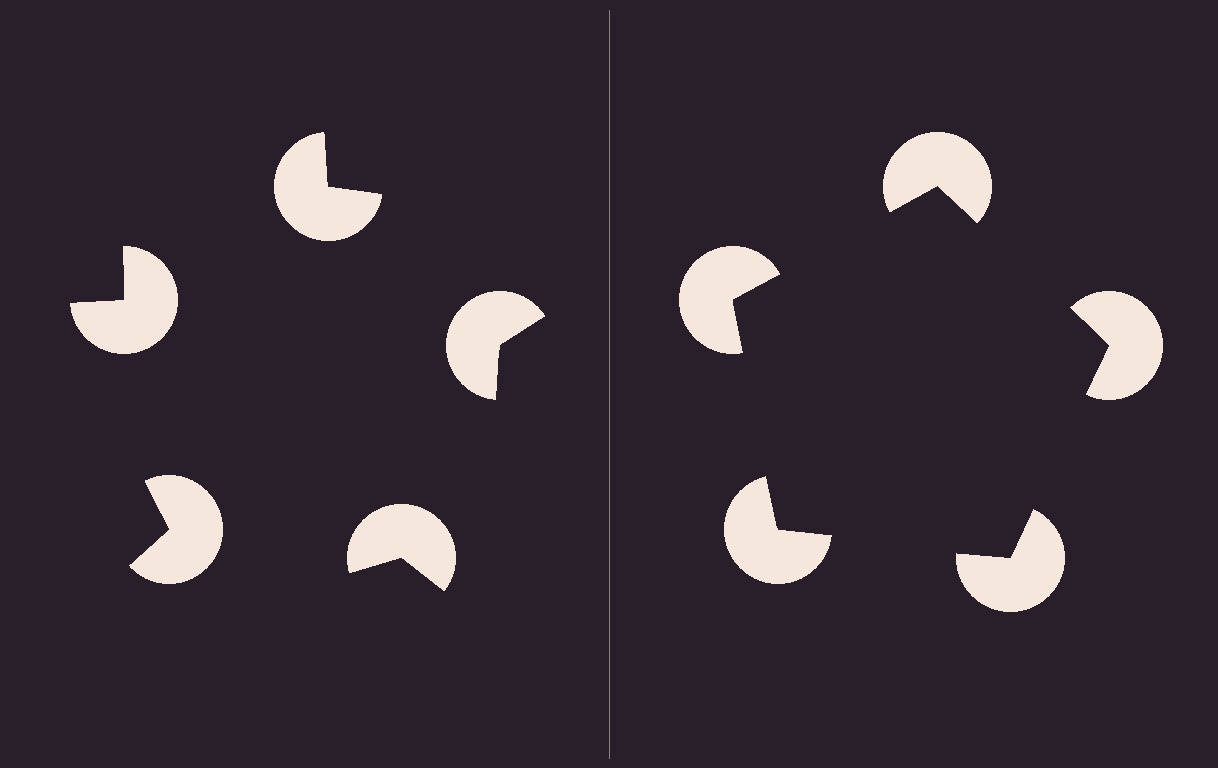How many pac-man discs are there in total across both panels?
10 — 5 on each side.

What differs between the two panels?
The pac-man discs are positioned identically on both sides; only the wedge orientations differ. On the right they align to a pentagon; on the left they are misaligned.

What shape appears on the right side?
An illusory pentagon.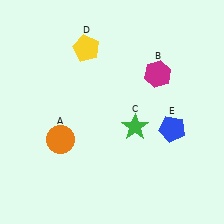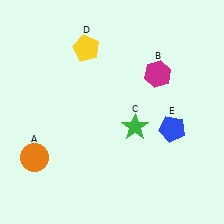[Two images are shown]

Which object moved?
The orange circle (A) moved left.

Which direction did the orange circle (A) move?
The orange circle (A) moved left.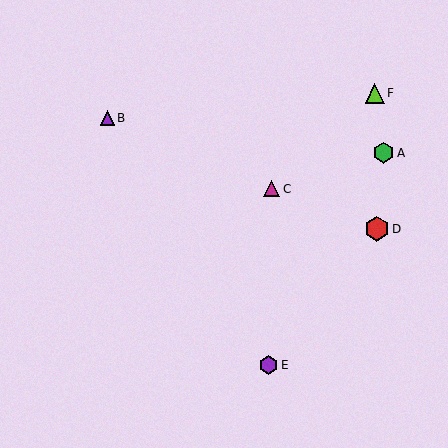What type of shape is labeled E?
Shape E is a purple hexagon.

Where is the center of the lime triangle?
The center of the lime triangle is at (375, 93).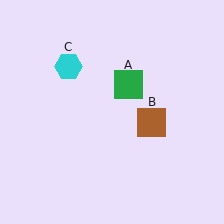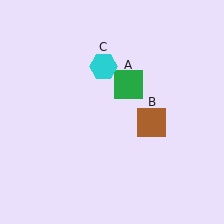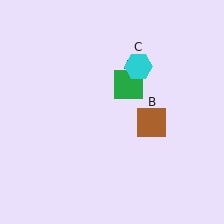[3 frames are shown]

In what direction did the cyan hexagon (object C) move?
The cyan hexagon (object C) moved right.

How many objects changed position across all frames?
1 object changed position: cyan hexagon (object C).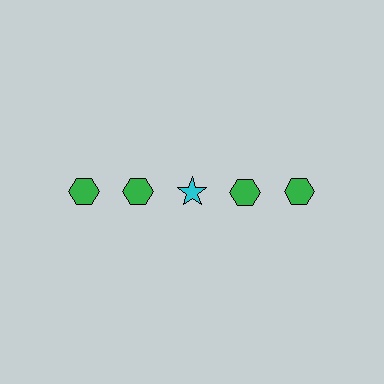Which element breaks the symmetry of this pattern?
The cyan star in the top row, center column breaks the symmetry. All other shapes are green hexagons.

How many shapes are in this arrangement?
There are 5 shapes arranged in a grid pattern.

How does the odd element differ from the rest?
It differs in both color (cyan instead of green) and shape (star instead of hexagon).